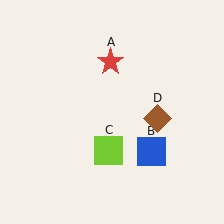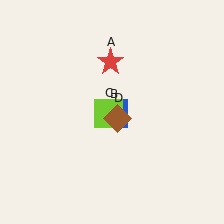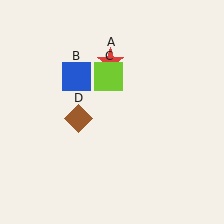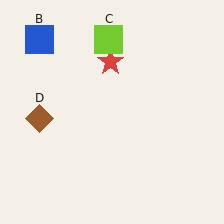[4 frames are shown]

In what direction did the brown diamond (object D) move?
The brown diamond (object D) moved left.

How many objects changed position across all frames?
3 objects changed position: blue square (object B), lime square (object C), brown diamond (object D).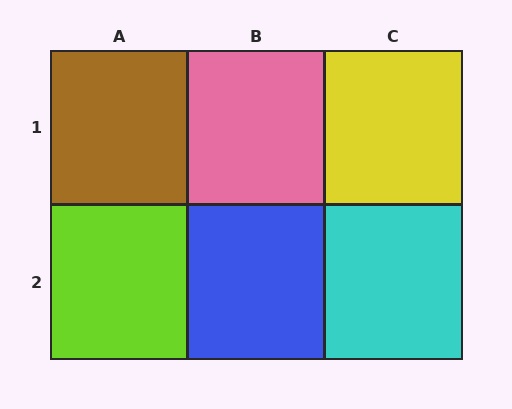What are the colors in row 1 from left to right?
Brown, pink, yellow.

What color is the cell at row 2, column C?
Cyan.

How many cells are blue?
1 cell is blue.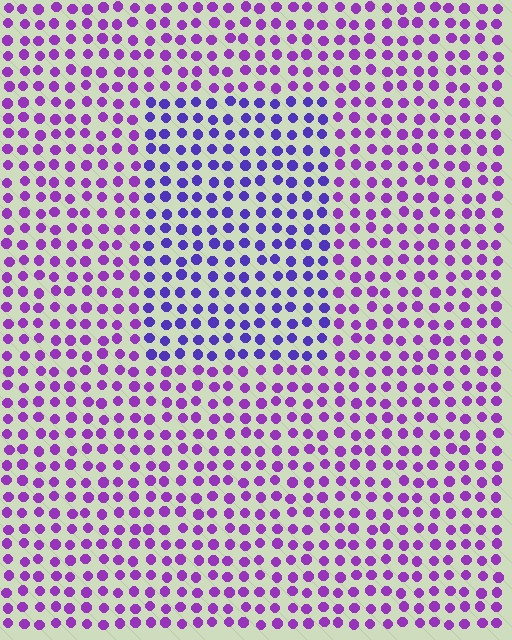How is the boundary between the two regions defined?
The boundary is defined purely by a slight shift in hue (about 32 degrees). Spacing, size, and orientation are identical on both sides.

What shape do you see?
I see a rectangle.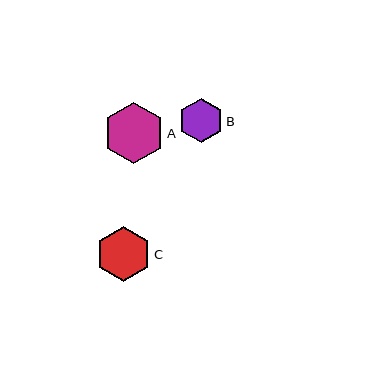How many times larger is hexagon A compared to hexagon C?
Hexagon A is approximately 1.1 times the size of hexagon C.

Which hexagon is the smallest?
Hexagon B is the smallest with a size of approximately 44 pixels.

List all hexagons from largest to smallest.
From largest to smallest: A, C, B.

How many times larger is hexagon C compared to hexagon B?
Hexagon C is approximately 1.2 times the size of hexagon B.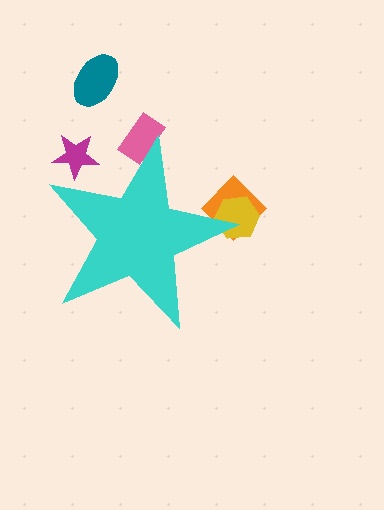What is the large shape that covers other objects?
A cyan star.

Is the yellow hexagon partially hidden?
Yes, the yellow hexagon is partially hidden behind the cyan star.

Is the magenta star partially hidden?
Yes, the magenta star is partially hidden behind the cyan star.